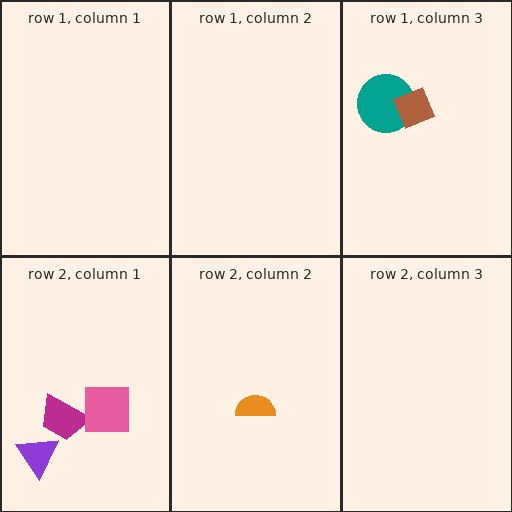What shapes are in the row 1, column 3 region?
The teal circle, the brown diamond.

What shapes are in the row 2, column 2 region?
The orange semicircle.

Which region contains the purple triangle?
The row 2, column 1 region.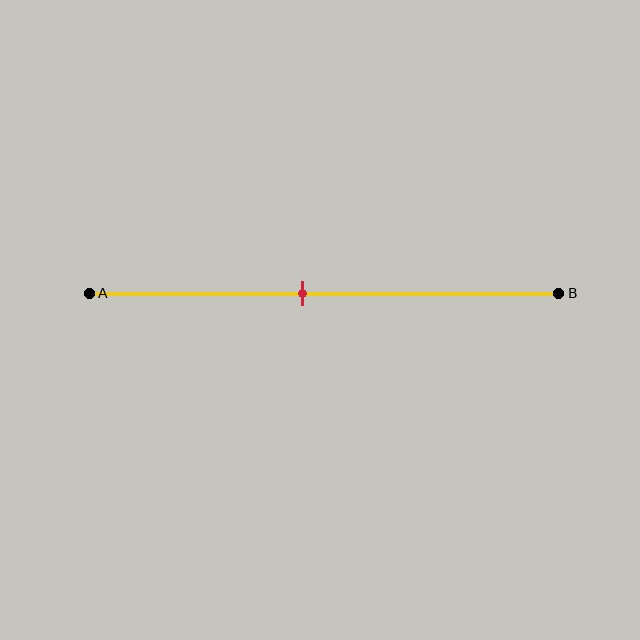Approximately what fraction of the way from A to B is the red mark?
The red mark is approximately 45% of the way from A to B.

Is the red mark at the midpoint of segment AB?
No, the mark is at about 45% from A, not at the 50% midpoint.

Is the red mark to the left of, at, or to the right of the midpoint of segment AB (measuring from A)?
The red mark is to the left of the midpoint of segment AB.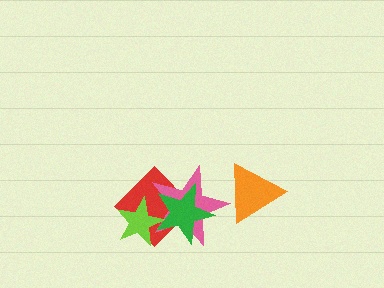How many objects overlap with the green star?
3 objects overlap with the green star.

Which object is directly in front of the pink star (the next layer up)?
The lime star is directly in front of the pink star.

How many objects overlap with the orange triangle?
1 object overlaps with the orange triangle.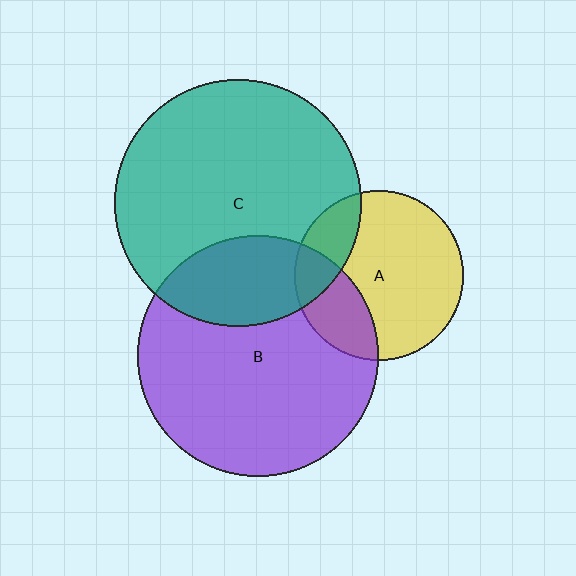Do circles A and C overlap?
Yes.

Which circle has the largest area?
Circle C (teal).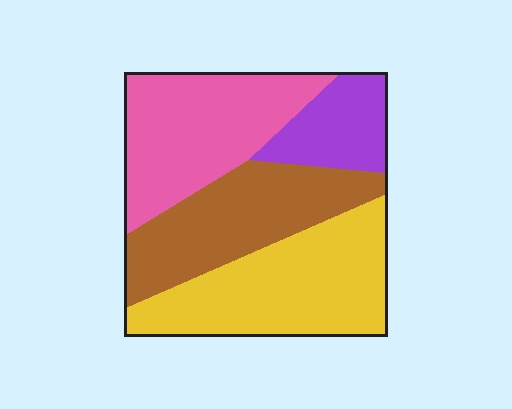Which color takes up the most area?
Yellow, at roughly 30%.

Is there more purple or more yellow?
Yellow.